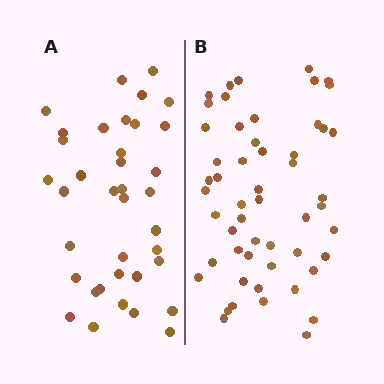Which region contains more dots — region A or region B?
Region B (the right region) has more dots.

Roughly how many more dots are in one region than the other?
Region B has approximately 15 more dots than region A.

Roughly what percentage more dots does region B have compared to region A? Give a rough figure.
About 45% more.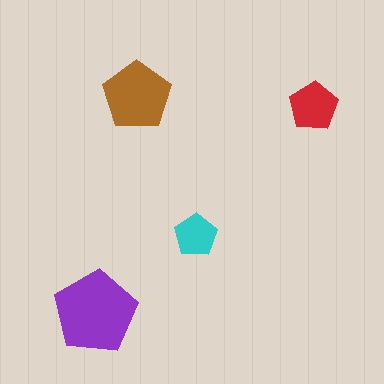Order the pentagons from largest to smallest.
the purple one, the brown one, the red one, the cyan one.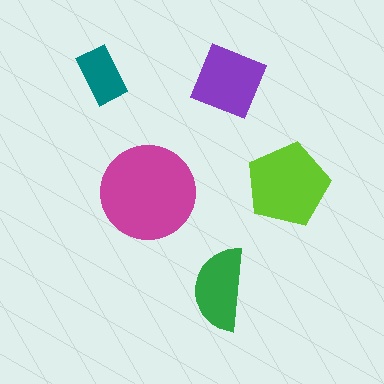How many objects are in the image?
There are 5 objects in the image.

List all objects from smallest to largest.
The teal rectangle, the green semicircle, the purple diamond, the lime pentagon, the magenta circle.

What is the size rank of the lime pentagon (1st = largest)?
2nd.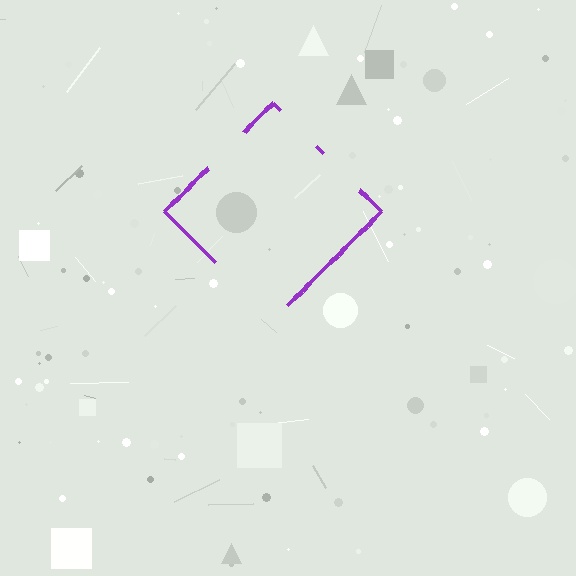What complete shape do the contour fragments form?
The contour fragments form a diamond.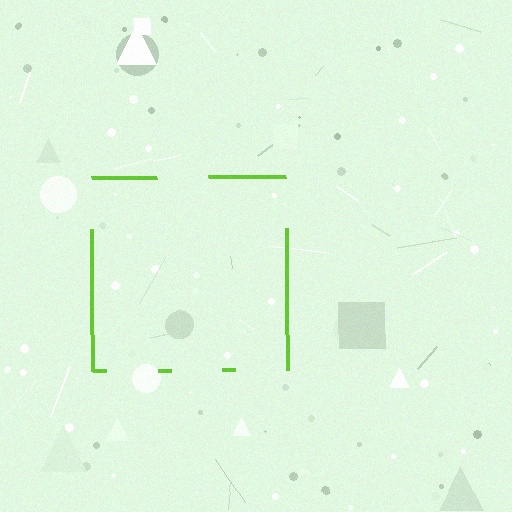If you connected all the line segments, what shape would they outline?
They would outline a square.